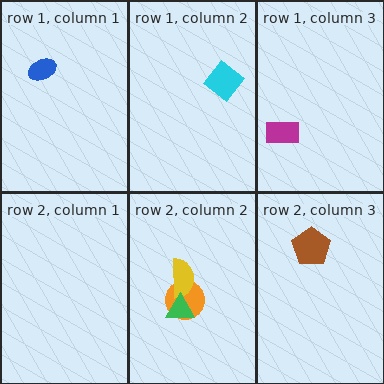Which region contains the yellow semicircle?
The row 2, column 2 region.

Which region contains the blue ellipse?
The row 1, column 1 region.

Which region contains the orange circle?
The row 2, column 2 region.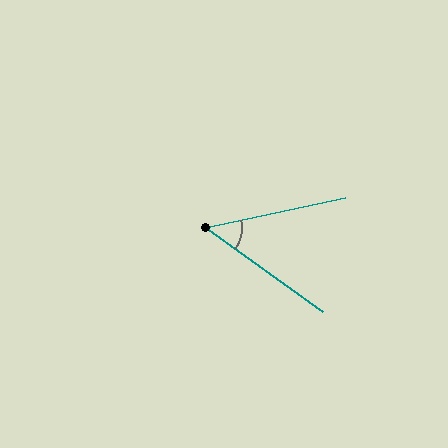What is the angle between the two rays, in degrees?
Approximately 48 degrees.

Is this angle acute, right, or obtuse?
It is acute.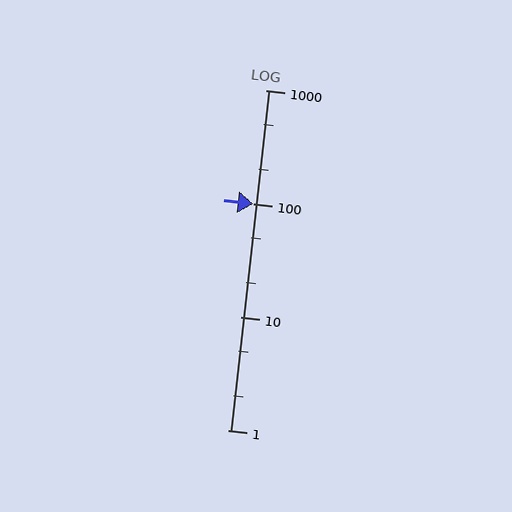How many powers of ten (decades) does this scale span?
The scale spans 3 decades, from 1 to 1000.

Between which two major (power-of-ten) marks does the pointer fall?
The pointer is between 100 and 1000.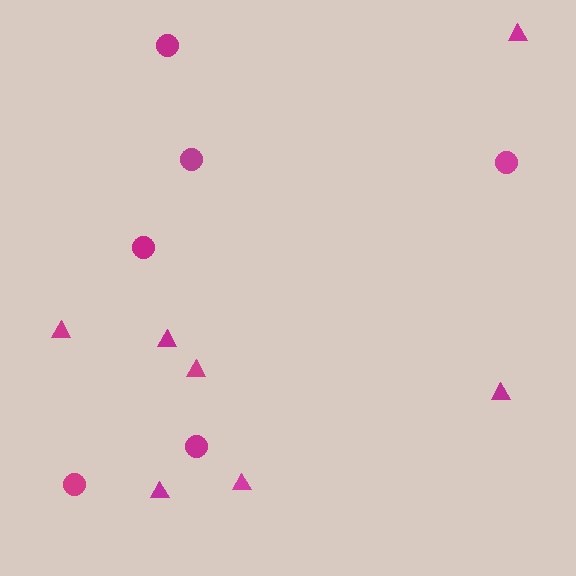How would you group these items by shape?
There are 2 groups: one group of triangles (7) and one group of circles (6).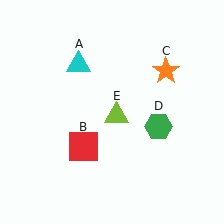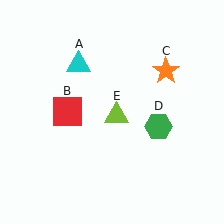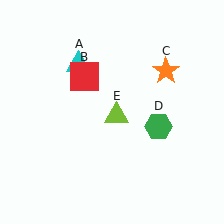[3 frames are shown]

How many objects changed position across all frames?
1 object changed position: red square (object B).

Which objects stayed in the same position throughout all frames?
Cyan triangle (object A) and orange star (object C) and green hexagon (object D) and lime triangle (object E) remained stationary.